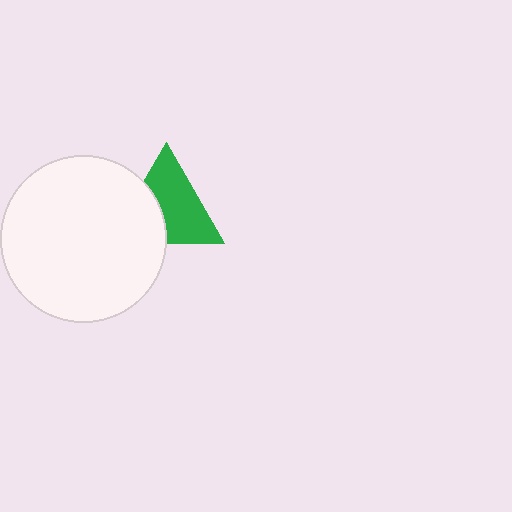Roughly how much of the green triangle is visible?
About half of it is visible (roughly 63%).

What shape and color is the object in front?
The object in front is a white circle.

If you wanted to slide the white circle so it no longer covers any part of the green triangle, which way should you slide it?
Slide it left — that is the most direct way to separate the two shapes.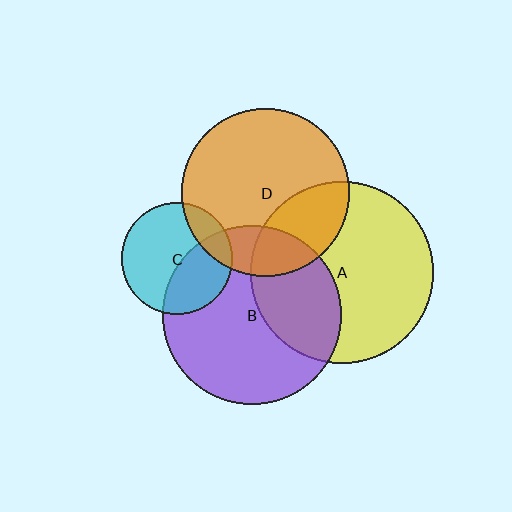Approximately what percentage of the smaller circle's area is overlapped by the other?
Approximately 15%.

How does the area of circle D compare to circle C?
Approximately 2.3 times.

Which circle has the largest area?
Circle A (yellow).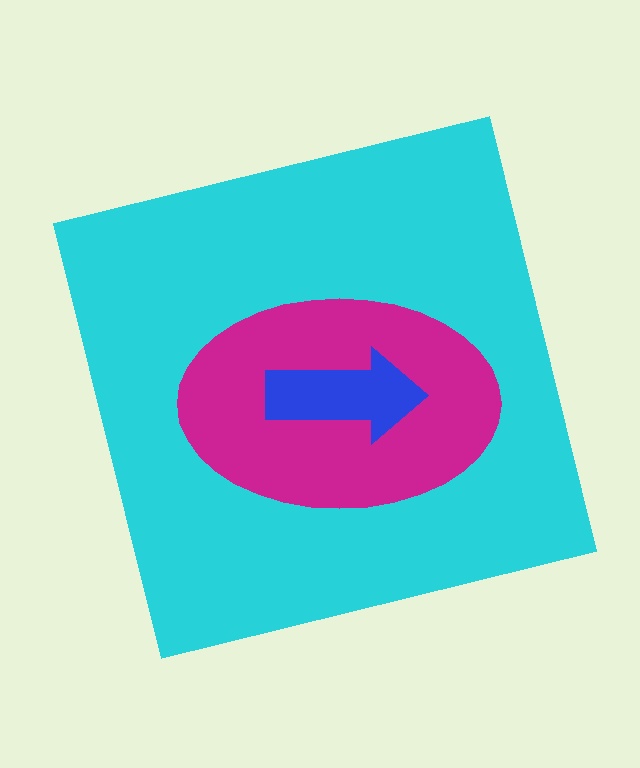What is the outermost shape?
The cyan square.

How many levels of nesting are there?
3.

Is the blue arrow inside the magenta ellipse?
Yes.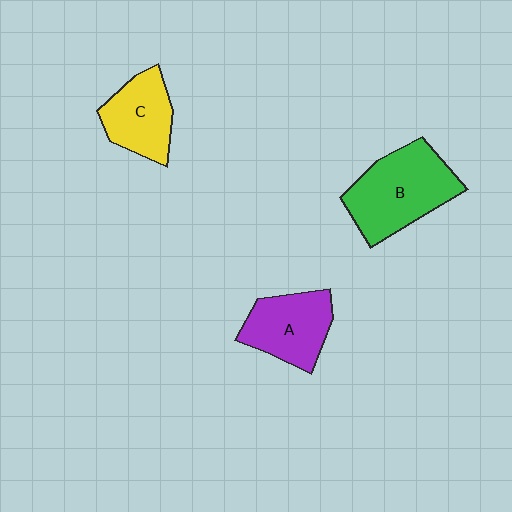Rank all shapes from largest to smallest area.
From largest to smallest: B (green), A (purple), C (yellow).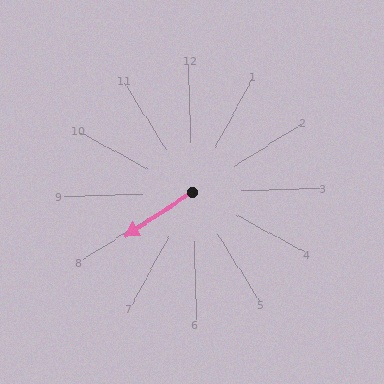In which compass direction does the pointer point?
Southwest.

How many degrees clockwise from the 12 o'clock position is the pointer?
Approximately 238 degrees.